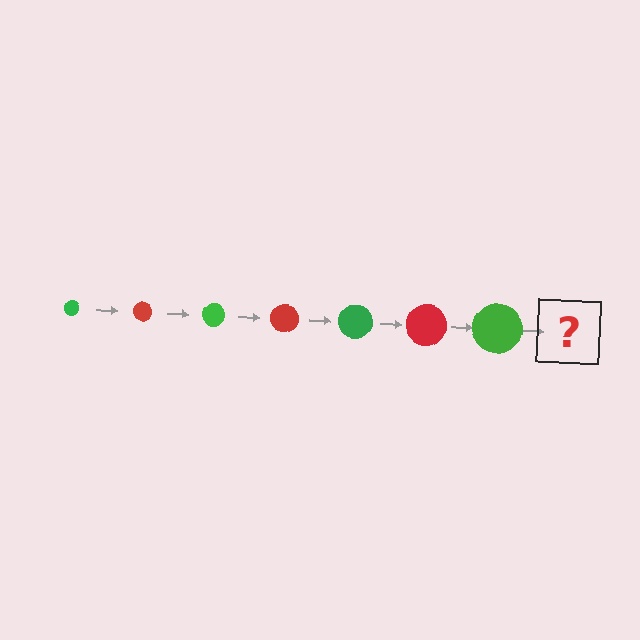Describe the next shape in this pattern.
It should be a red circle, larger than the previous one.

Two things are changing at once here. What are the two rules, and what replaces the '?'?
The two rules are that the circle grows larger each step and the color cycles through green and red. The '?' should be a red circle, larger than the previous one.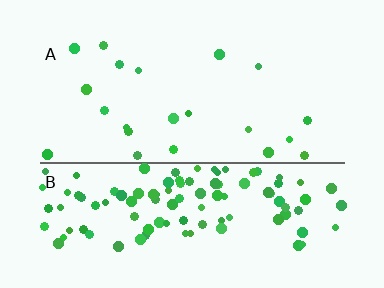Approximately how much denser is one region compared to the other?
Approximately 5.7× — region B over region A.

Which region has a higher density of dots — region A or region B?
B (the bottom).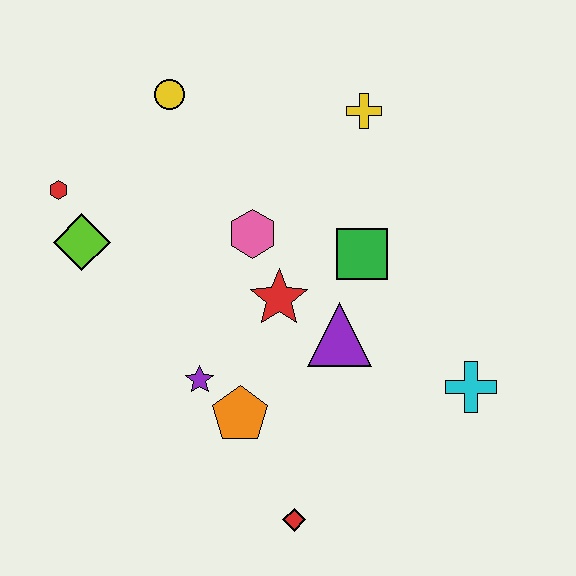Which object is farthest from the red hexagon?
The cyan cross is farthest from the red hexagon.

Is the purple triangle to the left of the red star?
No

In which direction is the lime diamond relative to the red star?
The lime diamond is to the left of the red star.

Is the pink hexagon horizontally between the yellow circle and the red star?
Yes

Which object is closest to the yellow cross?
The green square is closest to the yellow cross.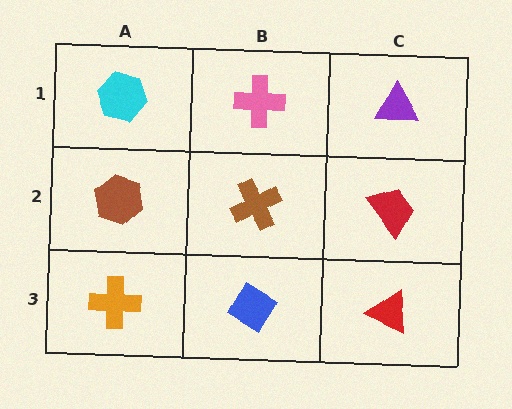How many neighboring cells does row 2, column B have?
4.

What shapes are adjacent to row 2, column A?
A cyan hexagon (row 1, column A), an orange cross (row 3, column A), a brown cross (row 2, column B).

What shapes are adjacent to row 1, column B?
A brown cross (row 2, column B), a cyan hexagon (row 1, column A), a purple triangle (row 1, column C).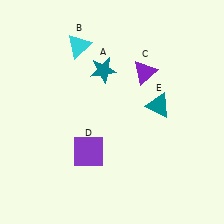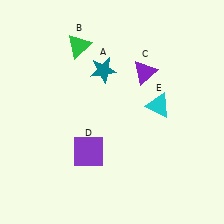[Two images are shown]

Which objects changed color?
B changed from cyan to green. E changed from teal to cyan.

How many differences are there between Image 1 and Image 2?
There are 2 differences between the two images.